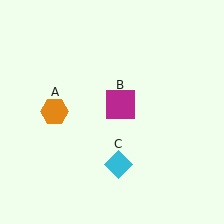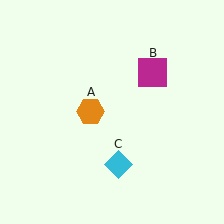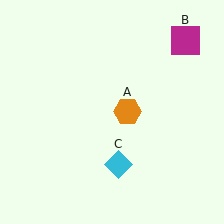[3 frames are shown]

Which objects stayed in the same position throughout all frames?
Cyan diamond (object C) remained stationary.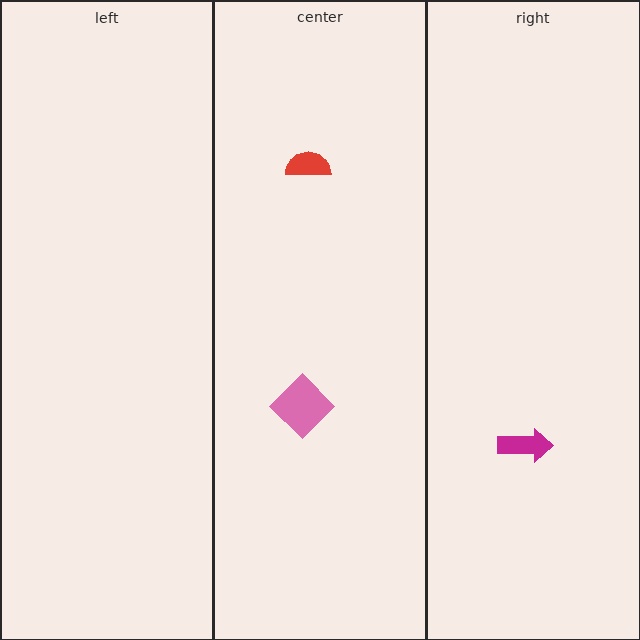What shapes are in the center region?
The red semicircle, the pink diamond.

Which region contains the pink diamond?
The center region.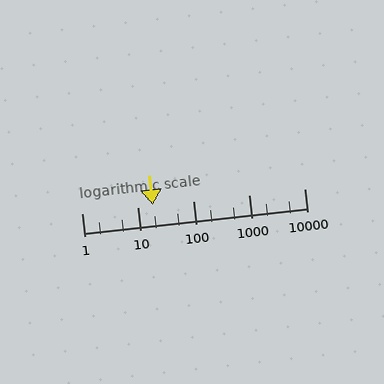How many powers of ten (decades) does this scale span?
The scale spans 4 decades, from 1 to 10000.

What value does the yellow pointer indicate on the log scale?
The pointer indicates approximately 19.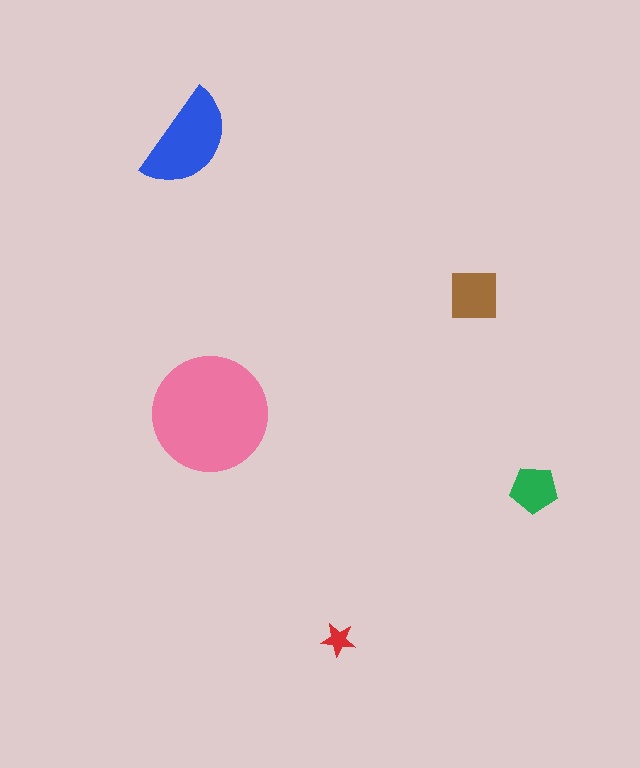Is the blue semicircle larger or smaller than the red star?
Larger.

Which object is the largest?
The pink circle.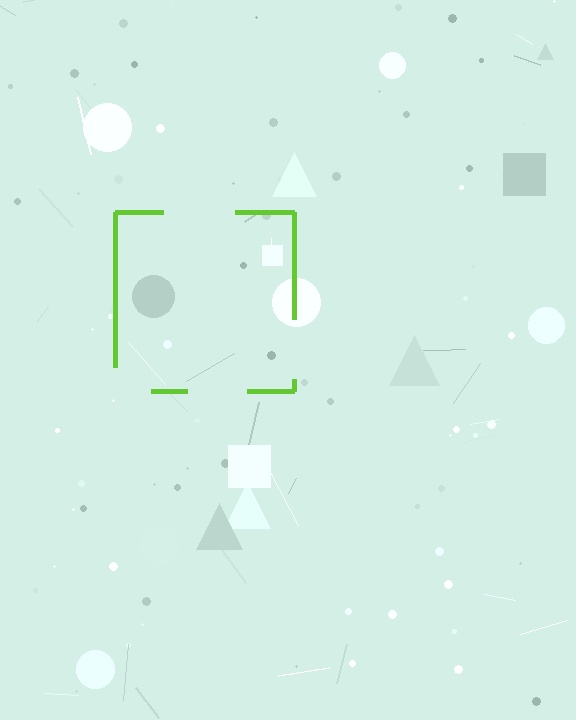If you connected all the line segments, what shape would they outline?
They would outline a square.